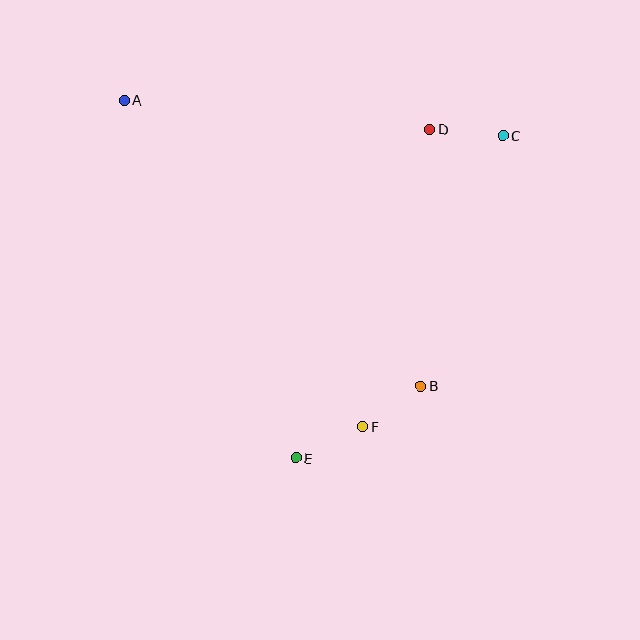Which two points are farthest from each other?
Points A and B are farthest from each other.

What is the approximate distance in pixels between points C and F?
The distance between C and F is approximately 323 pixels.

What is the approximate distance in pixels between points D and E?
The distance between D and E is approximately 355 pixels.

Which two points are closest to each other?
Points B and F are closest to each other.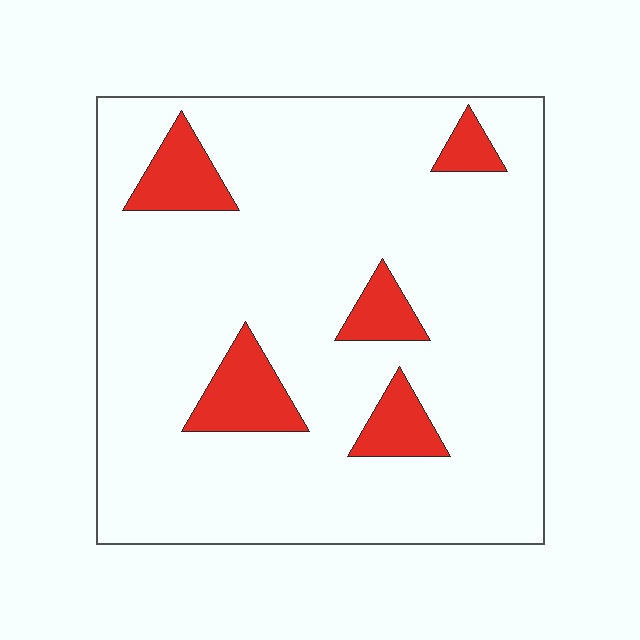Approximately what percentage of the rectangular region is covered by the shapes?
Approximately 10%.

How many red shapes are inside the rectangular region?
5.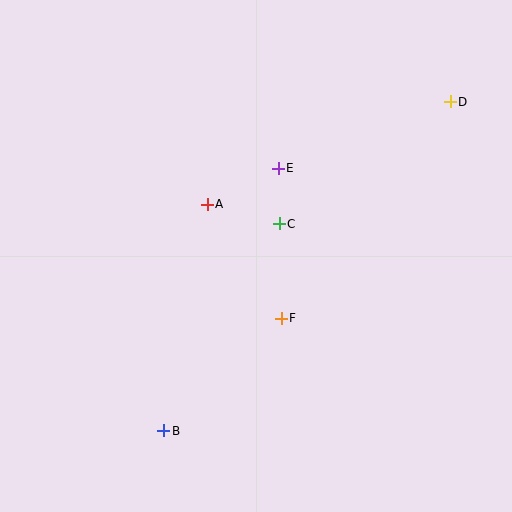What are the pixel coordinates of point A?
Point A is at (207, 204).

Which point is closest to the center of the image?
Point C at (279, 224) is closest to the center.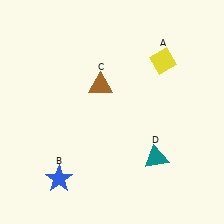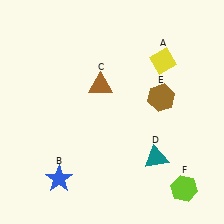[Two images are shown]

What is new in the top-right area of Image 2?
A brown hexagon (E) was added in the top-right area of Image 2.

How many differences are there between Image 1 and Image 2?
There are 2 differences between the two images.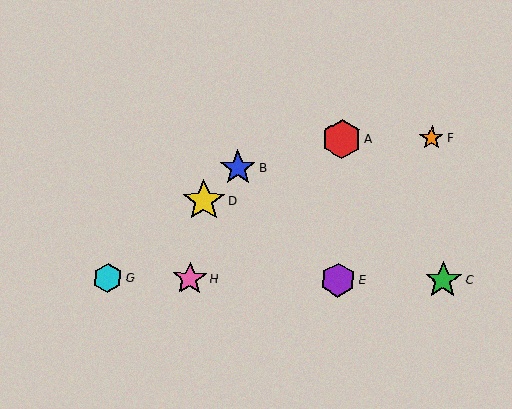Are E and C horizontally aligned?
Yes, both are at y≈280.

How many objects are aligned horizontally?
4 objects (C, E, G, H) are aligned horizontally.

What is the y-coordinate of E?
Object E is at y≈280.